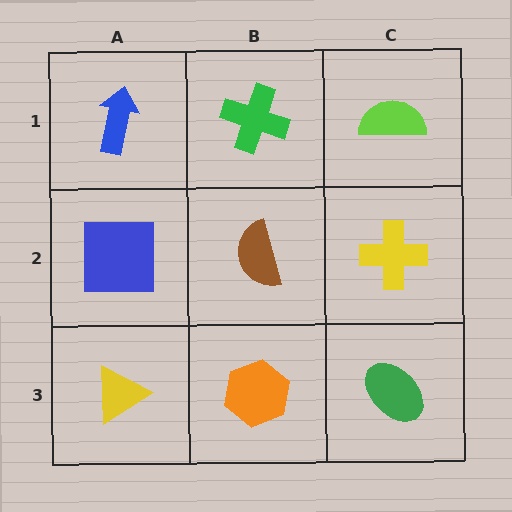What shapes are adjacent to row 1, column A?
A blue square (row 2, column A), a green cross (row 1, column B).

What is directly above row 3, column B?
A brown semicircle.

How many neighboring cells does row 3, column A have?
2.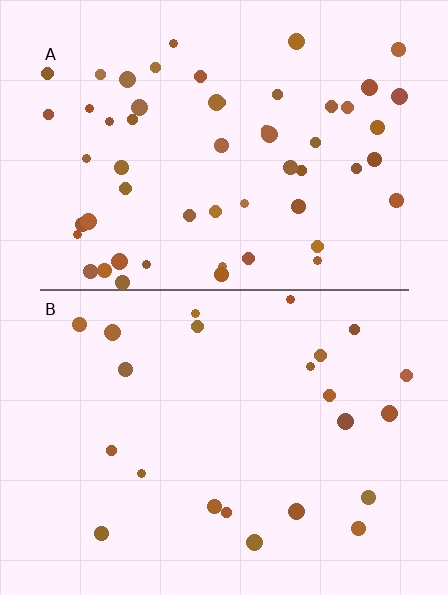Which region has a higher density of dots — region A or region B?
A (the top).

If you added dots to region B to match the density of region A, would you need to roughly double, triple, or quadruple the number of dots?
Approximately double.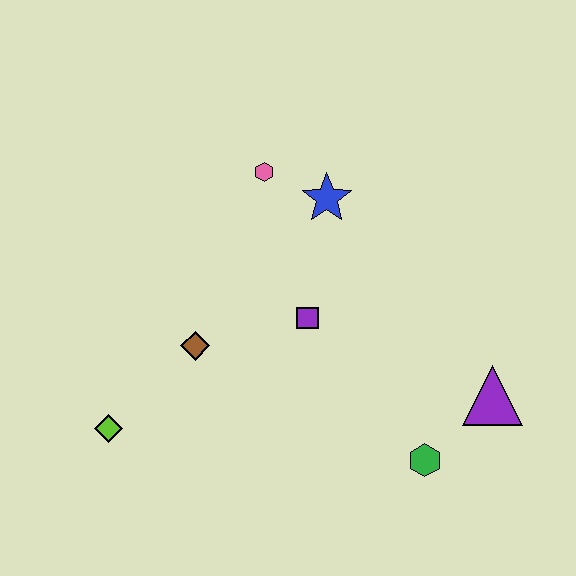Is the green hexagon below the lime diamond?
Yes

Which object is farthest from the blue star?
The lime diamond is farthest from the blue star.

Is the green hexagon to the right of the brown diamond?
Yes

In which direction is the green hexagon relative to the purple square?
The green hexagon is below the purple square.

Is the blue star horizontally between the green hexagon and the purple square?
Yes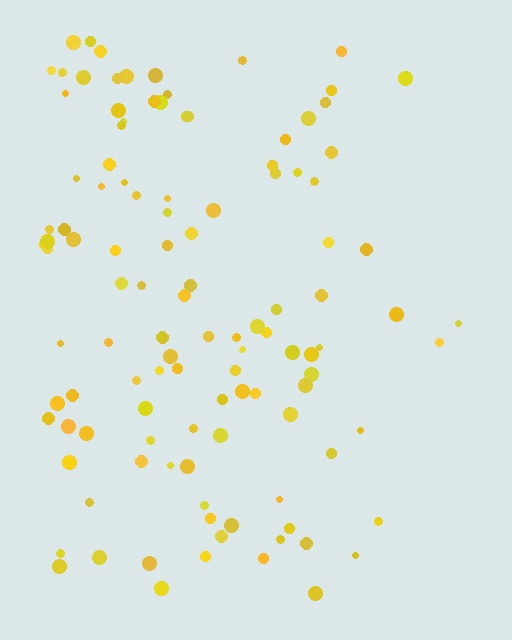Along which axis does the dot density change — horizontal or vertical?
Horizontal.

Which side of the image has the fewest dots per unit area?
The right.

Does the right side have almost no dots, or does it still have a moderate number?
Still a moderate number, just noticeably fewer than the left.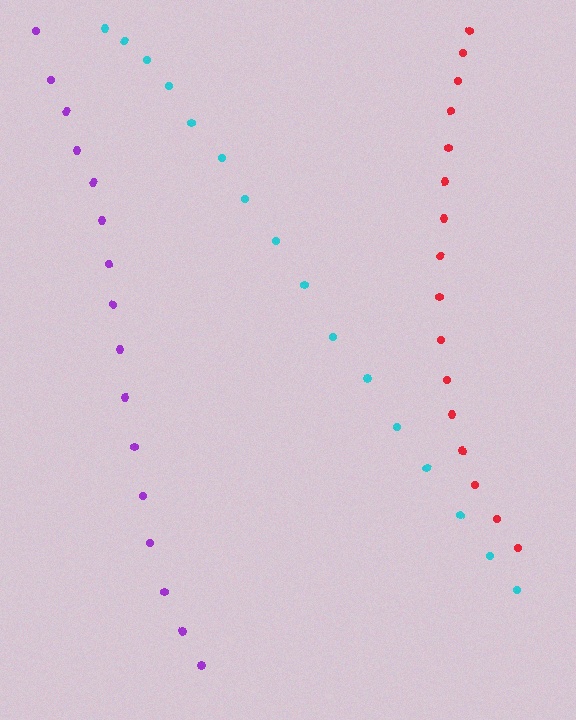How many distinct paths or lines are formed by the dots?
There are 3 distinct paths.